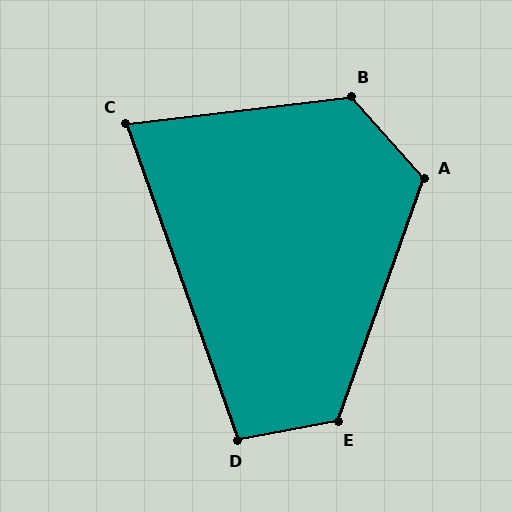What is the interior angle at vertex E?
Approximately 120 degrees (obtuse).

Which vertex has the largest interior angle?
B, at approximately 125 degrees.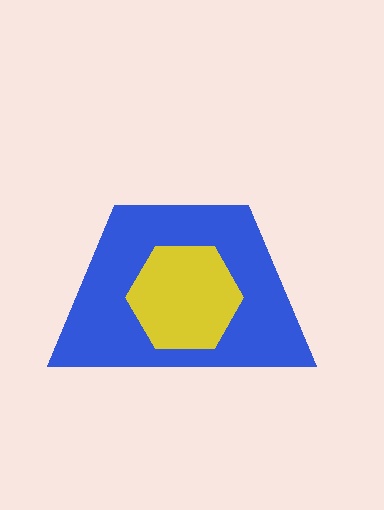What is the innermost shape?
The yellow hexagon.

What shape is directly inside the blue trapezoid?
The yellow hexagon.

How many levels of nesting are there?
2.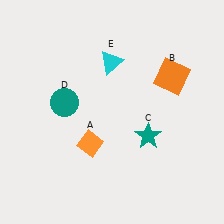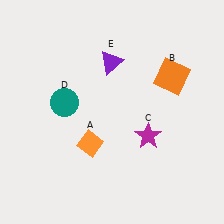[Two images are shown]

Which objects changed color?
C changed from teal to magenta. E changed from cyan to purple.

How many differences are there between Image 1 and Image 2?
There are 2 differences between the two images.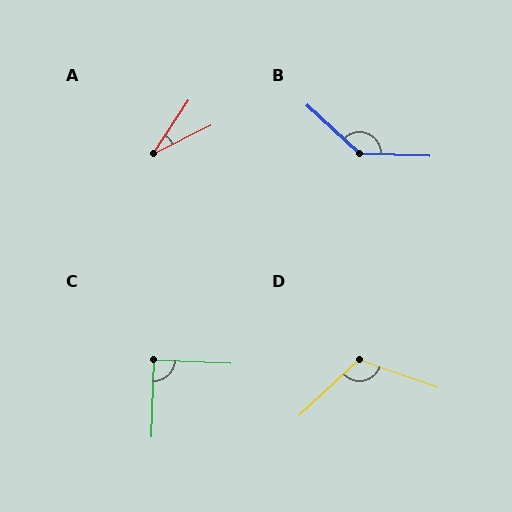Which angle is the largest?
B, at approximately 139 degrees.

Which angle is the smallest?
A, at approximately 30 degrees.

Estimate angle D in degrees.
Approximately 117 degrees.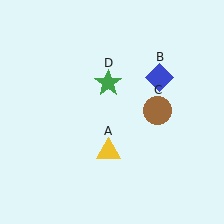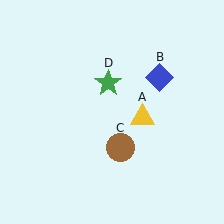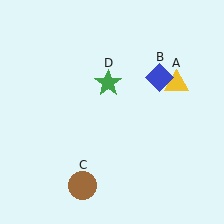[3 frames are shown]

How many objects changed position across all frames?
2 objects changed position: yellow triangle (object A), brown circle (object C).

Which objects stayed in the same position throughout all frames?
Blue diamond (object B) and green star (object D) remained stationary.